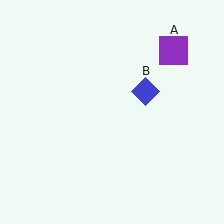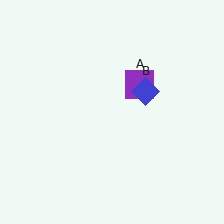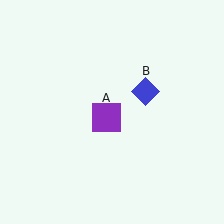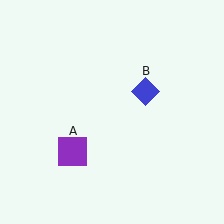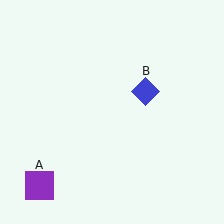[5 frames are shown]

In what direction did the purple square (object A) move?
The purple square (object A) moved down and to the left.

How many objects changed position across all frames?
1 object changed position: purple square (object A).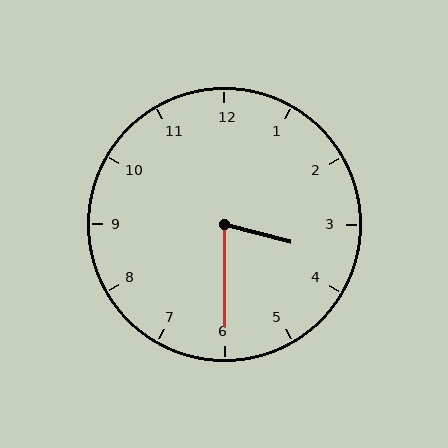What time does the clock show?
3:30.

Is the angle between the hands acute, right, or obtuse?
It is acute.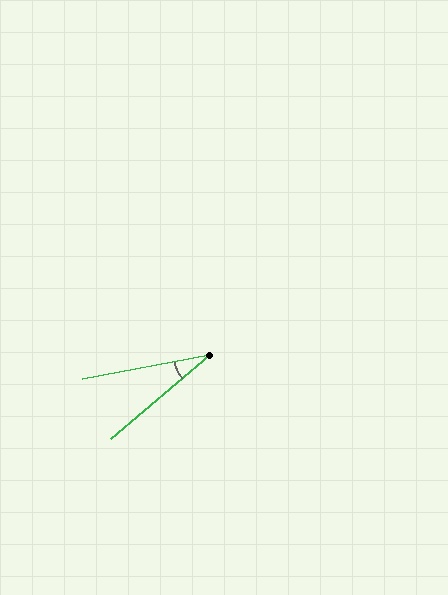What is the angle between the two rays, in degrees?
Approximately 30 degrees.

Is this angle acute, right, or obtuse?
It is acute.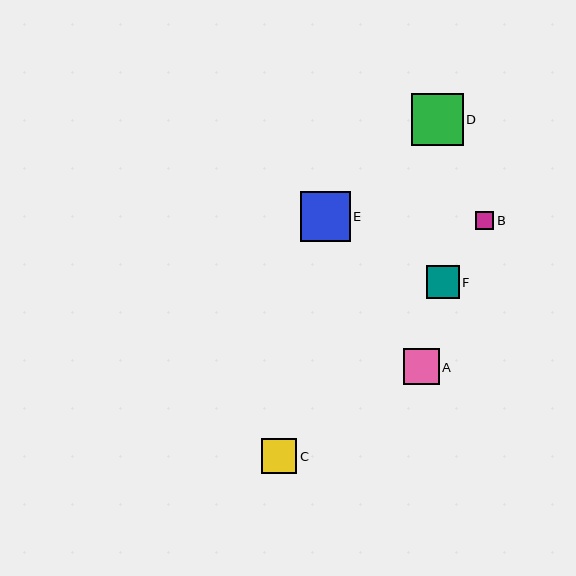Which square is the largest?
Square D is the largest with a size of approximately 52 pixels.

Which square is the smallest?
Square B is the smallest with a size of approximately 18 pixels.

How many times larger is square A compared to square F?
Square A is approximately 1.1 times the size of square F.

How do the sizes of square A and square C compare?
Square A and square C are approximately the same size.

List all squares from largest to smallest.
From largest to smallest: D, E, A, C, F, B.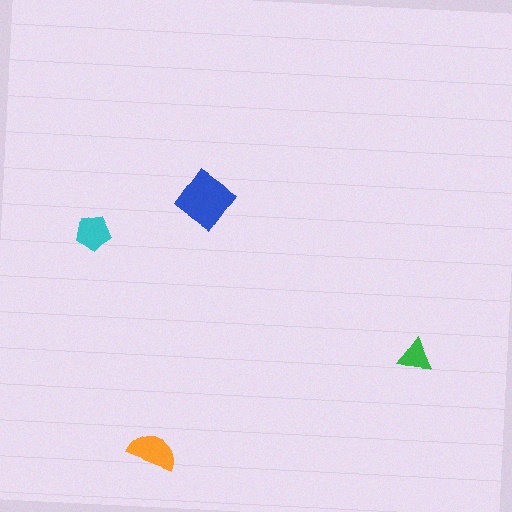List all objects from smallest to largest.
The green triangle, the cyan pentagon, the orange semicircle, the blue diamond.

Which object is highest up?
The blue diamond is topmost.